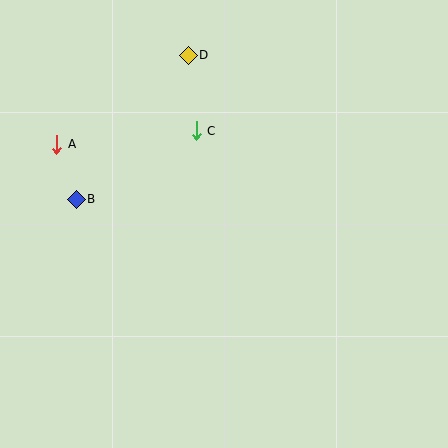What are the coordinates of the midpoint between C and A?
The midpoint between C and A is at (127, 138).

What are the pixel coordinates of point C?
Point C is at (196, 131).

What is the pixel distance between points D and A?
The distance between D and A is 158 pixels.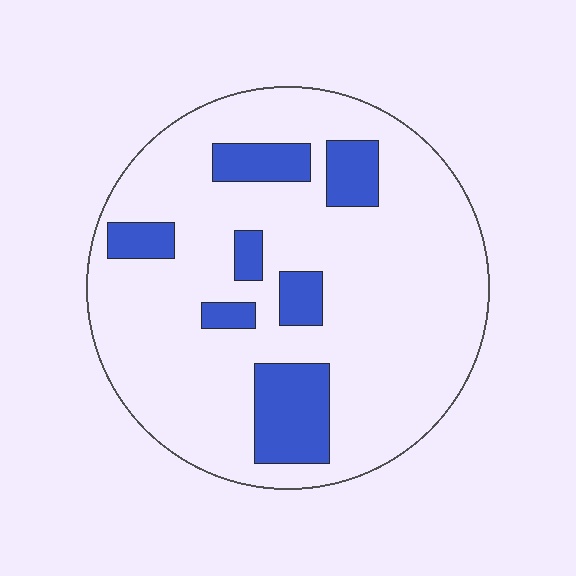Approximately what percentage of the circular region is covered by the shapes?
Approximately 20%.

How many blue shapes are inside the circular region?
7.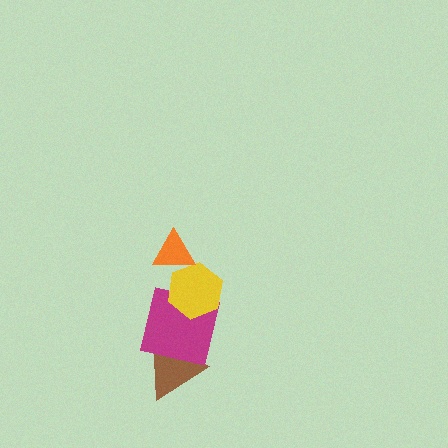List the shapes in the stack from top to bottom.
From top to bottom: the orange triangle, the yellow hexagon, the magenta square, the brown triangle.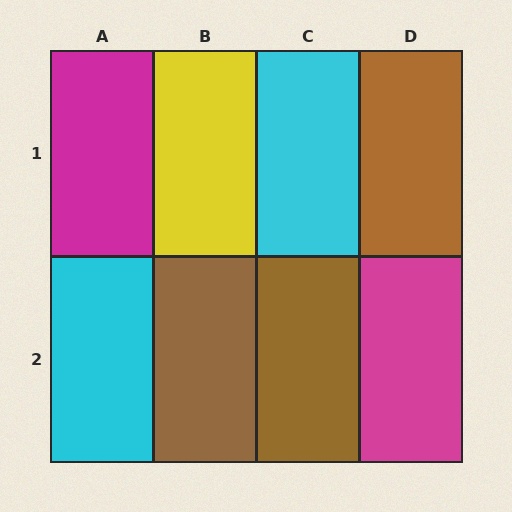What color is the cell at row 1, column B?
Yellow.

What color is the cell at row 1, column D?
Brown.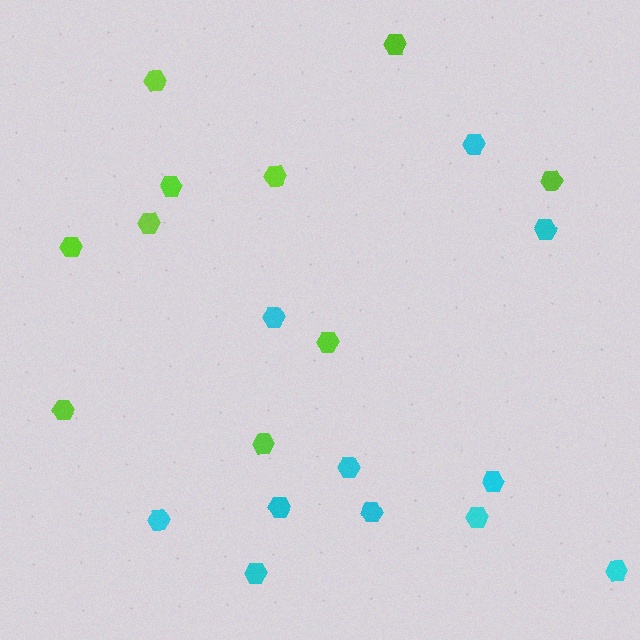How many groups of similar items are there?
There are 2 groups: one group of lime hexagons (10) and one group of cyan hexagons (11).